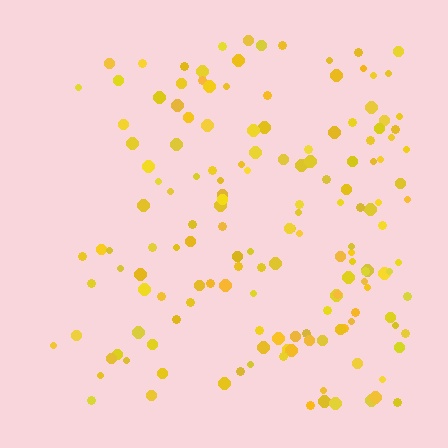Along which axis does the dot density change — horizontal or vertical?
Horizontal.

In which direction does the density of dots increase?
From left to right, with the right side densest.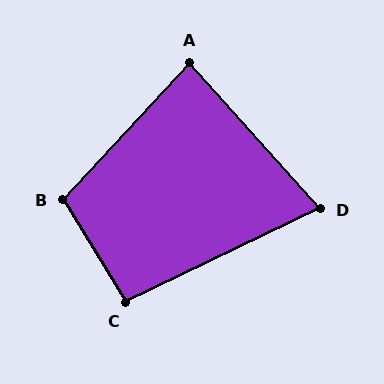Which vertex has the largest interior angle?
B, at approximately 106 degrees.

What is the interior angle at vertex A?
Approximately 85 degrees (acute).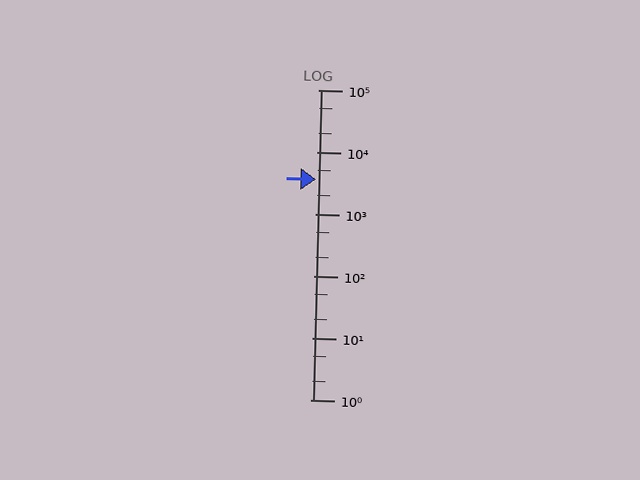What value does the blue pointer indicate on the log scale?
The pointer indicates approximately 3600.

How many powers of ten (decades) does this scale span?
The scale spans 5 decades, from 1 to 100000.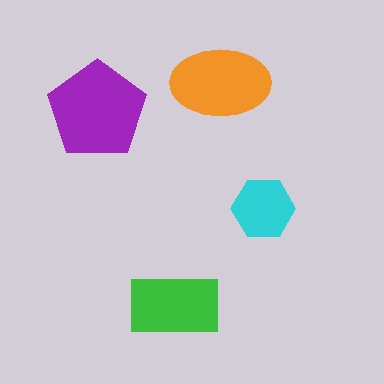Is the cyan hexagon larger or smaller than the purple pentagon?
Smaller.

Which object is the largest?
The purple pentagon.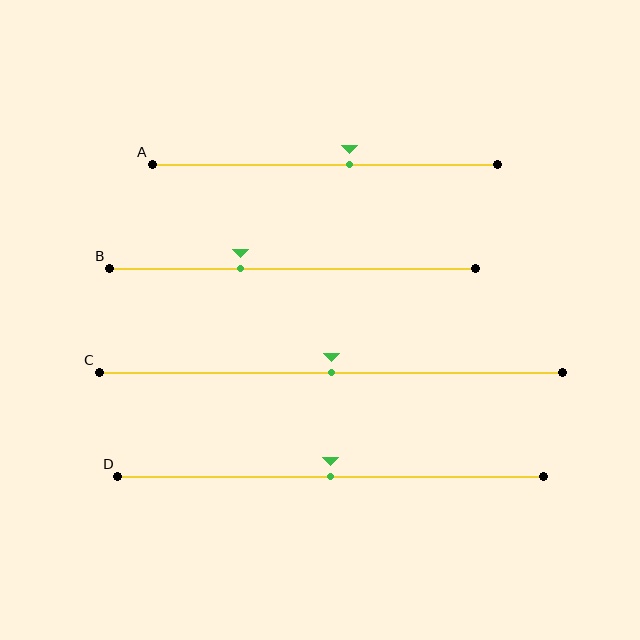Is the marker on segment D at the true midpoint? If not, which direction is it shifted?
Yes, the marker on segment D is at the true midpoint.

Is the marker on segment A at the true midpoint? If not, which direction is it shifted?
No, the marker on segment A is shifted to the right by about 7% of the segment length.